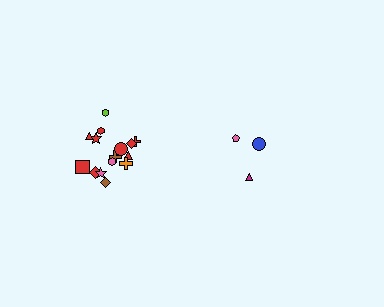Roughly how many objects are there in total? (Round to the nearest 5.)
Roughly 20 objects in total.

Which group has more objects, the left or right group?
The left group.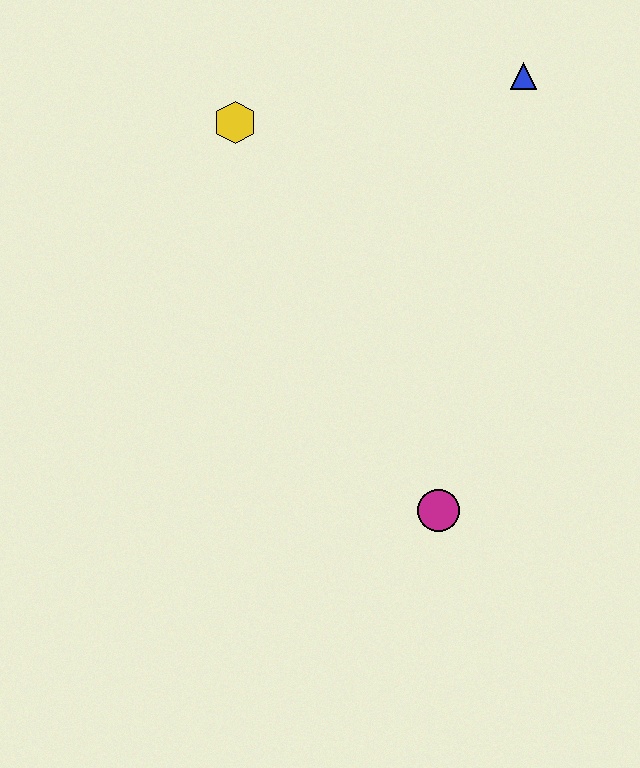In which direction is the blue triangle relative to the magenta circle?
The blue triangle is above the magenta circle.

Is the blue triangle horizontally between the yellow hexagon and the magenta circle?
No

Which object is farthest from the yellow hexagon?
The magenta circle is farthest from the yellow hexagon.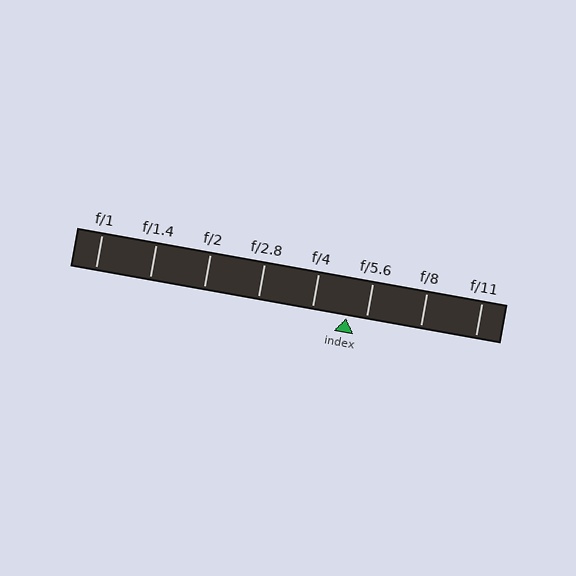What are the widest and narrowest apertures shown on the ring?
The widest aperture shown is f/1 and the narrowest is f/11.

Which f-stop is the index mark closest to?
The index mark is closest to f/5.6.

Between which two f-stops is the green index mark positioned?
The index mark is between f/4 and f/5.6.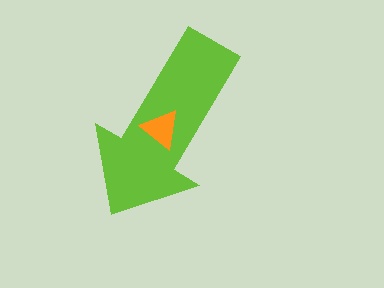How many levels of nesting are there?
2.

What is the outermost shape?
The lime arrow.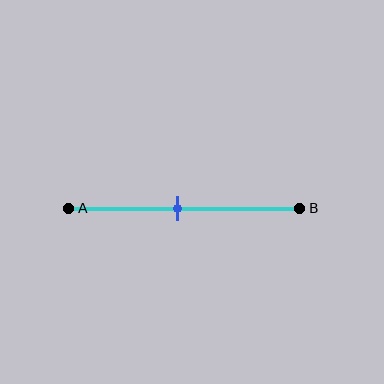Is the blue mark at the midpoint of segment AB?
Yes, the mark is approximately at the midpoint.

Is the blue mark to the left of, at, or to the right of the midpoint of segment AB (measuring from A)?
The blue mark is approximately at the midpoint of segment AB.